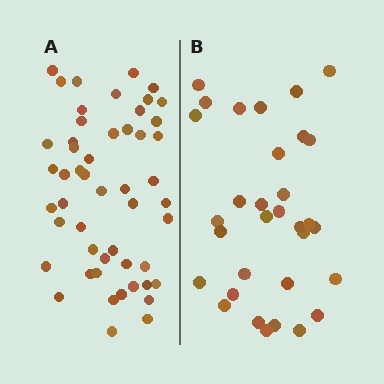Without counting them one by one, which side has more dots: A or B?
Region A (the left region) has more dots.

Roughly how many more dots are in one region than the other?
Region A has approximately 20 more dots than region B.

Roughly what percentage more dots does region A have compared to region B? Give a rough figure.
About 60% more.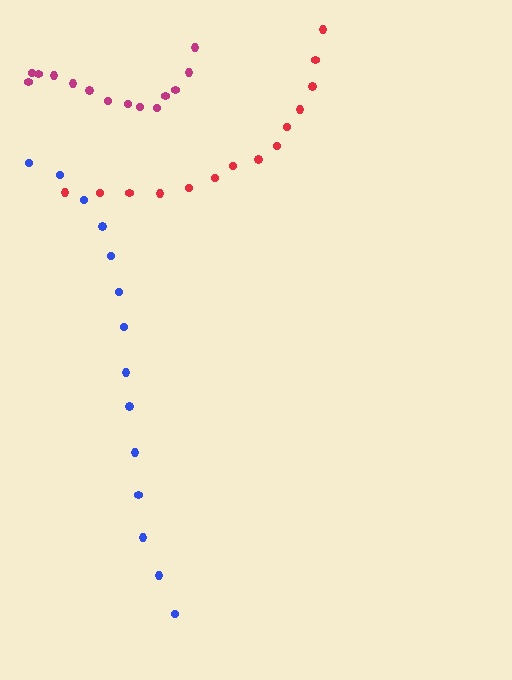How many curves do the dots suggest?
There are 3 distinct paths.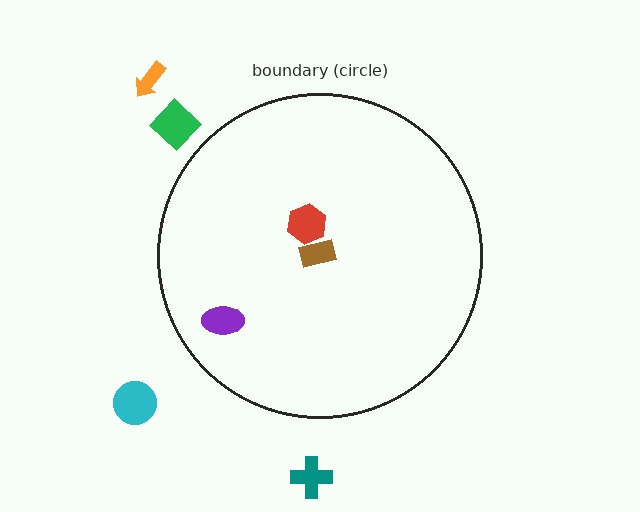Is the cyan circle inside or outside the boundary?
Outside.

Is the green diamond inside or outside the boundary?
Outside.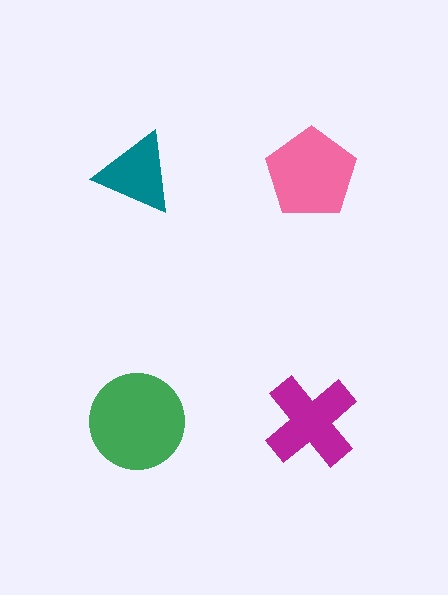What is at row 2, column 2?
A magenta cross.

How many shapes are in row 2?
2 shapes.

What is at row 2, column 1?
A green circle.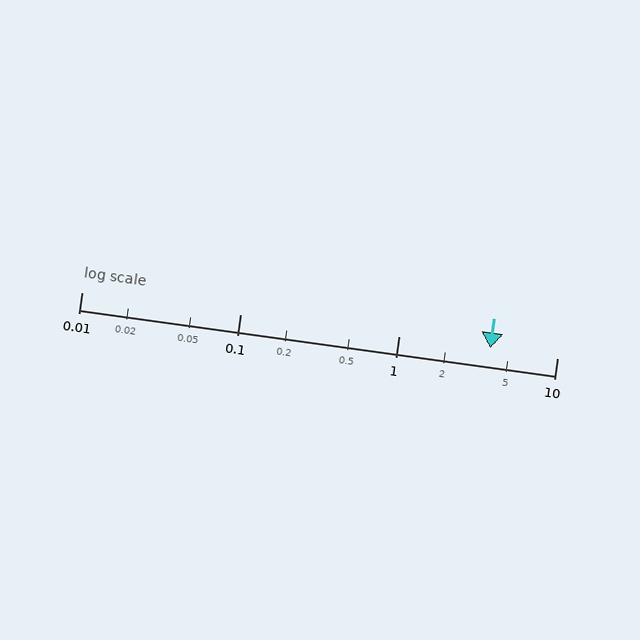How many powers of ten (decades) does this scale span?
The scale spans 3 decades, from 0.01 to 10.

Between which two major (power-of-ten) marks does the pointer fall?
The pointer is between 1 and 10.